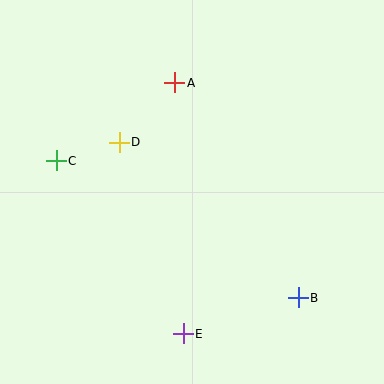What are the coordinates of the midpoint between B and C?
The midpoint between B and C is at (177, 229).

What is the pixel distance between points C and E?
The distance between C and E is 214 pixels.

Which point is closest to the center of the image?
Point D at (119, 142) is closest to the center.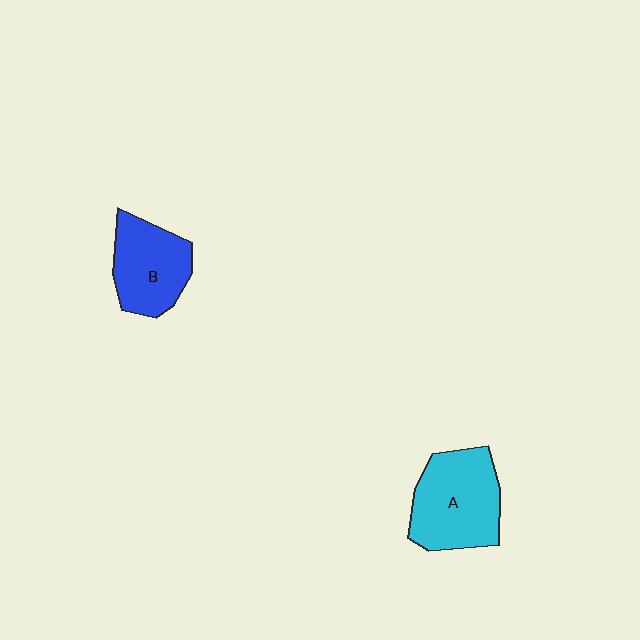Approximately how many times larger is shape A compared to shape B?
Approximately 1.3 times.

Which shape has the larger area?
Shape A (cyan).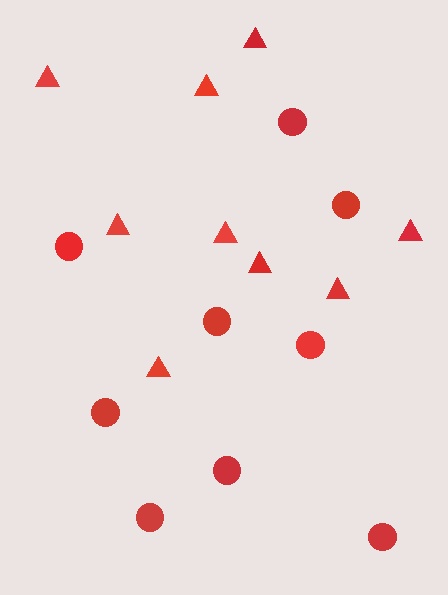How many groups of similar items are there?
There are 2 groups: one group of circles (9) and one group of triangles (9).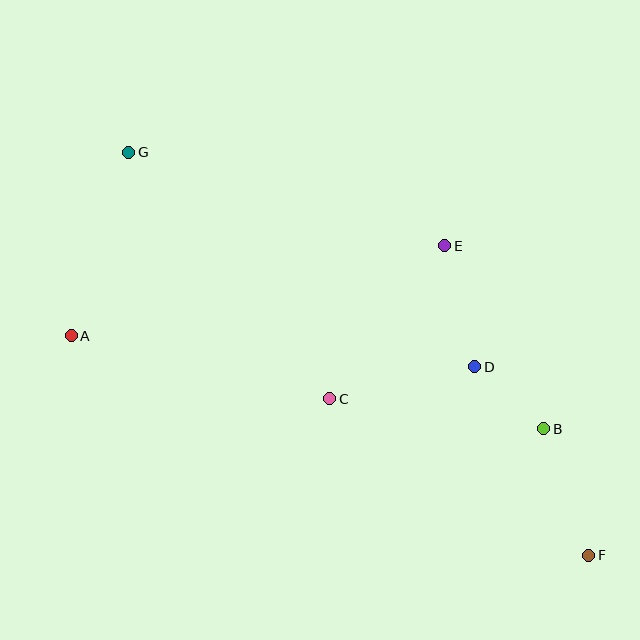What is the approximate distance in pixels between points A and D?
The distance between A and D is approximately 405 pixels.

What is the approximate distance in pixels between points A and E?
The distance between A and E is approximately 384 pixels.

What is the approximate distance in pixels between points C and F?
The distance between C and F is approximately 302 pixels.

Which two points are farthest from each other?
Points F and G are farthest from each other.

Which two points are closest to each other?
Points B and D are closest to each other.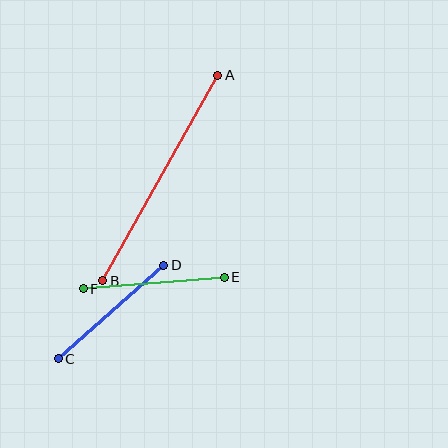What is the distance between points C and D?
The distance is approximately 141 pixels.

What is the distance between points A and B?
The distance is approximately 235 pixels.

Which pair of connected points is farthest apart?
Points A and B are farthest apart.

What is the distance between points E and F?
The distance is approximately 141 pixels.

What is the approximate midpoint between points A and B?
The midpoint is at approximately (160, 178) pixels.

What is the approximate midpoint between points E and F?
The midpoint is at approximately (154, 283) pixels.